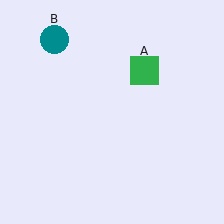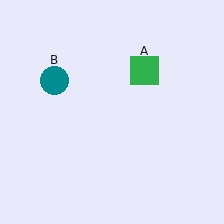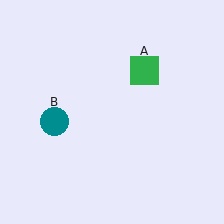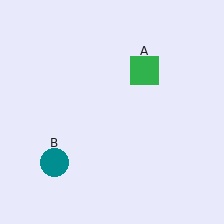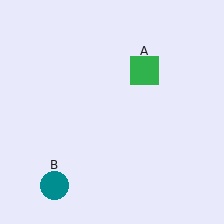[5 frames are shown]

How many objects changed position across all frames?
1 object changed position: teal circle (object B).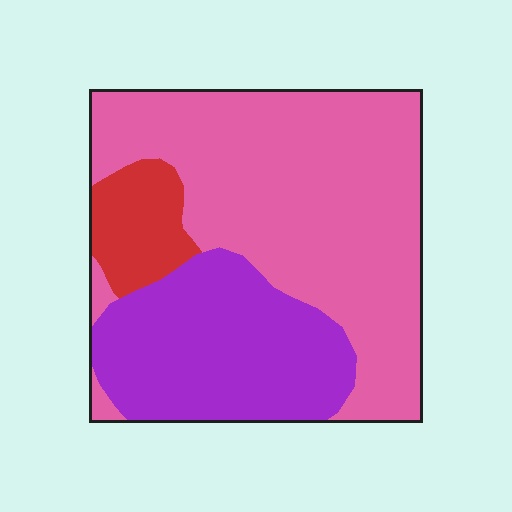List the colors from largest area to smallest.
From largest to smallest: pink, purple, red.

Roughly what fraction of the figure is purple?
Purple takes up between a quarter and a half of the figure.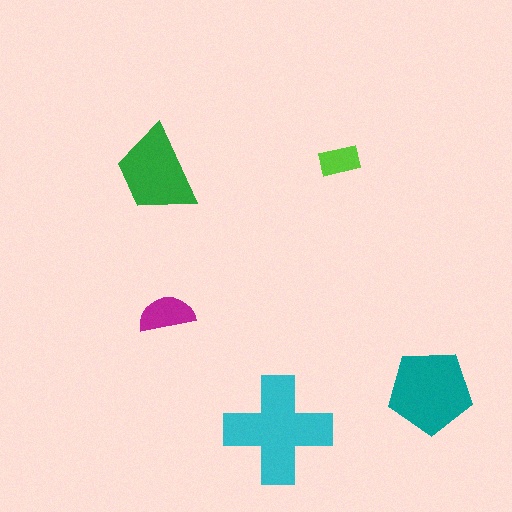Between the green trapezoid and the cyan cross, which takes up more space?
The cyan cross.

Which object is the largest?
The cyan cross.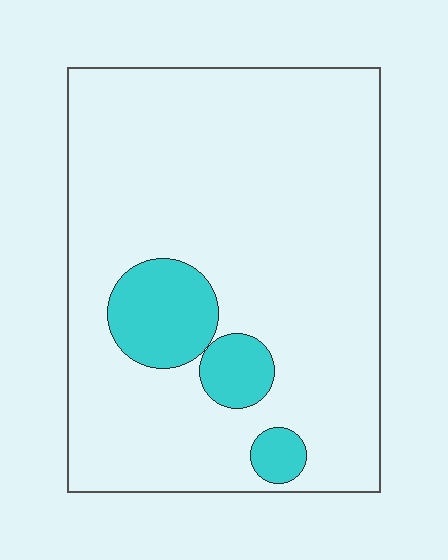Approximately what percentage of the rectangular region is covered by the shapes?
Approximately 15%.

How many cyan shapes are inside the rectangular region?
3.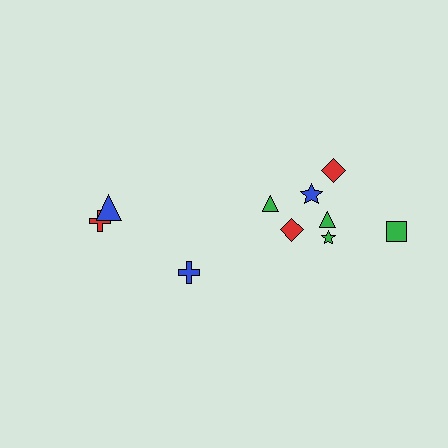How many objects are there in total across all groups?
There are 10 objects.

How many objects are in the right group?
There are 7 objects.